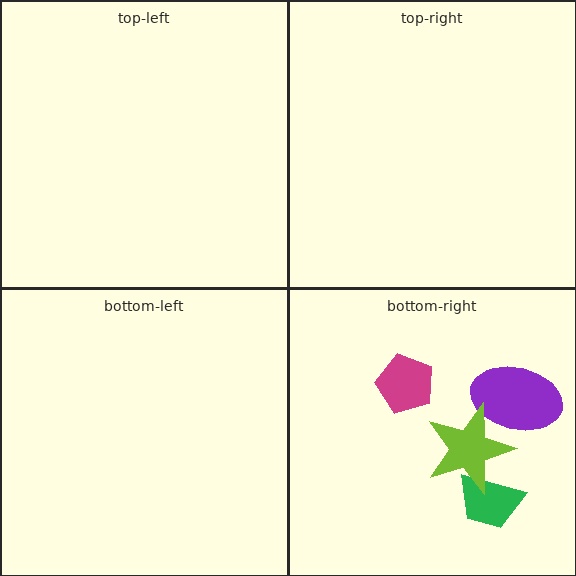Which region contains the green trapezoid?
The bottom-right region.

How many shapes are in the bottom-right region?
4.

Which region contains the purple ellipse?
The bottom-right region.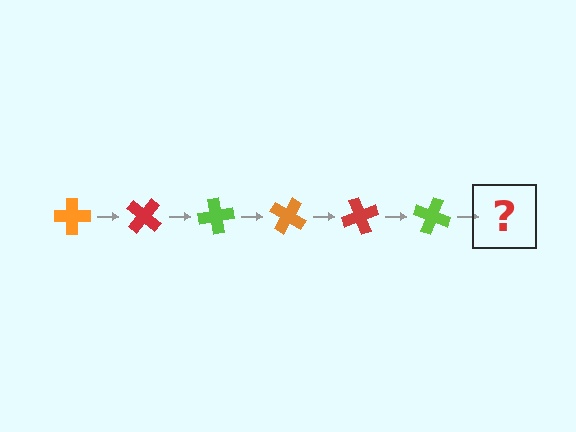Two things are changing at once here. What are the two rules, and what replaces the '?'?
The two rules are that it rotates 40 degrees each step and the color cycles through orange, red, and lime. The '?' should be an orange cross, rotated 240 degrees from the start.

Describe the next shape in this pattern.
It should be an orange cross, rotated 240 degrees from the start.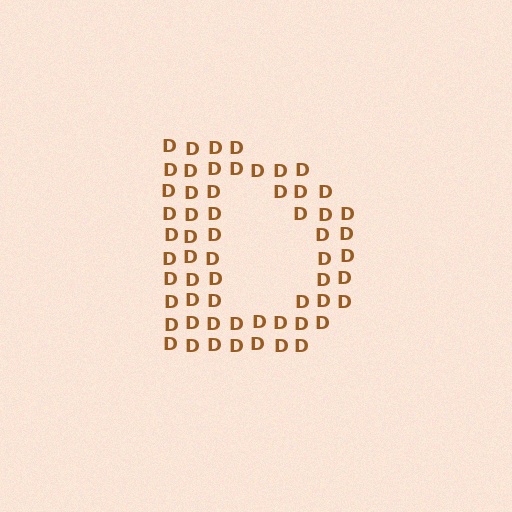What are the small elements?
The small elements are letter D's.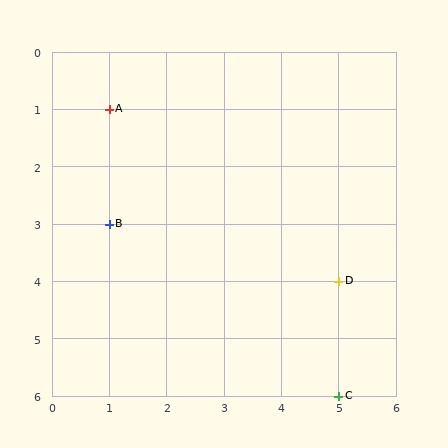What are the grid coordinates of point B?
Point B is at grid coordinates (1, 3).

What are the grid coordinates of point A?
Point A is at grid coordinates (1, 1).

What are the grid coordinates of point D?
Point D is at grid coordinates (5, 4).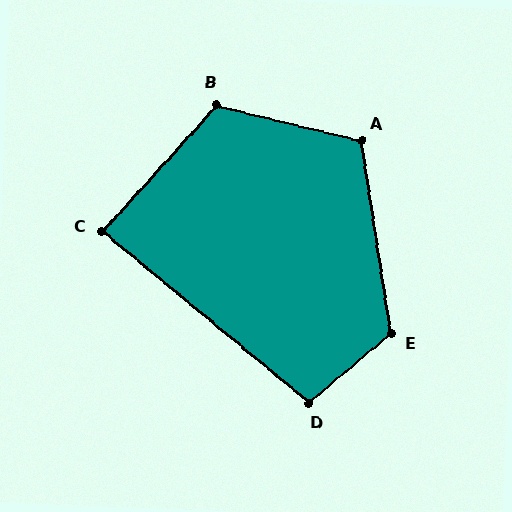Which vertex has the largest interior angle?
E, at approximately 121 degrees.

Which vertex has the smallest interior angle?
C, at approximately 88 degrees.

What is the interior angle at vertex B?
Approximately 118 degrees (obtuse).